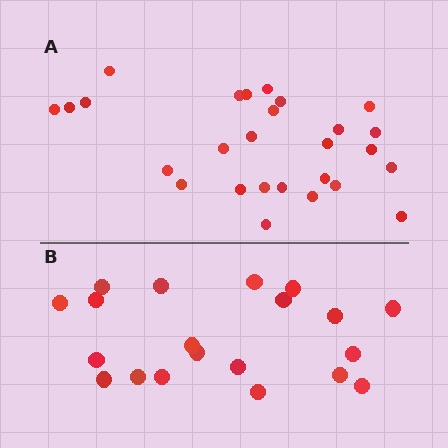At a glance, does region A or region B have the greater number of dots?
Region A (the top region) has more dots.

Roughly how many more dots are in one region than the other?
Region A has roughly 8 or so more dots than region B.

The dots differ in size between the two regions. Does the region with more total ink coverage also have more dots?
No. Region B has more total ink coverage because its dots are larger, but region A actually contains more individual dots. Total area can be misleading — the number of items is what matters here.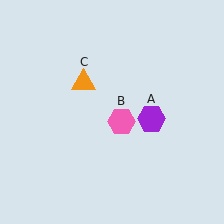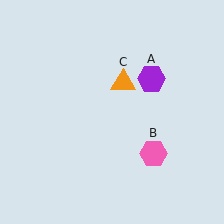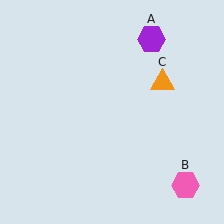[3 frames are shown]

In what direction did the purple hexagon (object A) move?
The purple hexagon (object A) moved up.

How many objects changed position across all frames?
3 objects changed position: purple hexagon (object A), pink hexagon (object B), orange triangle (object C).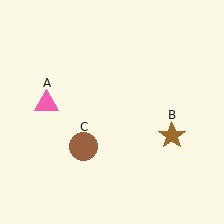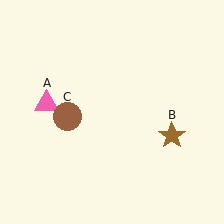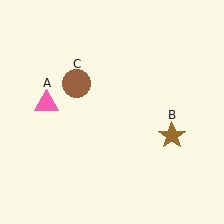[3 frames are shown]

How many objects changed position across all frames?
1 object changed position: brown circle (object C).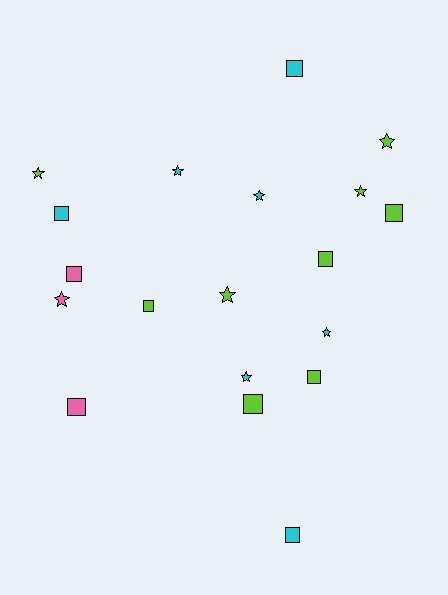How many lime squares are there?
There are 5 lime squares.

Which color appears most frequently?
Lime, with 9 objects.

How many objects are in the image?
There are 19 objects.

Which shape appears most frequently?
Square, with 10 objects.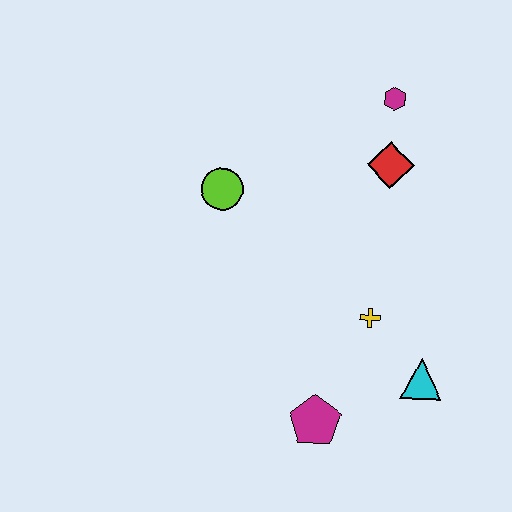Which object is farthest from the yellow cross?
The magenta hexagon is farthest from the yellow cross.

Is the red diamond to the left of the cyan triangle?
Yes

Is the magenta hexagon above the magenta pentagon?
Yes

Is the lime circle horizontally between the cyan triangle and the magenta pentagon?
No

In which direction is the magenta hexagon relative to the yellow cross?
The magenta hexagon is above the yellow cross.